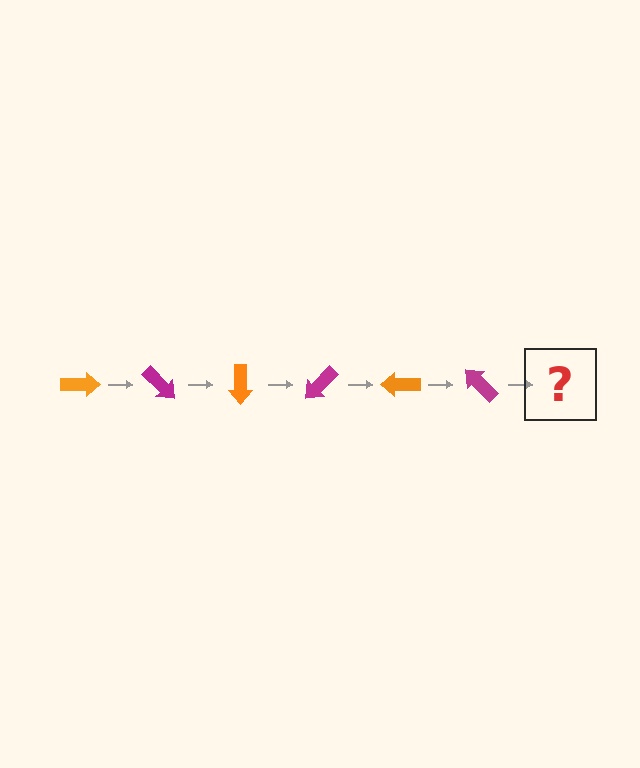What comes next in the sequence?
The next element should be an orange arrow, rotated 270 degrees from the start.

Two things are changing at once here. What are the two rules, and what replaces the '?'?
The two rules are that it rotates 45 degrees each step and the color cycles through orange and magenta. The '?' should be an orange arrow, rotated 270 degrees from the start.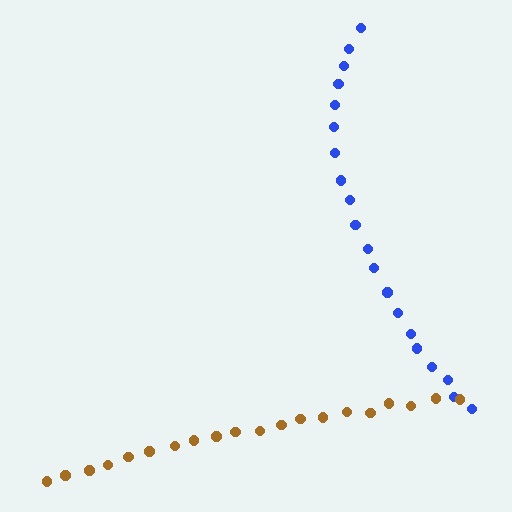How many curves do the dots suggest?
There are 2 distinct paths.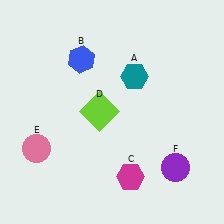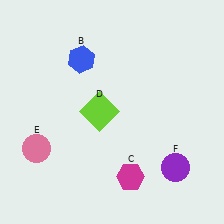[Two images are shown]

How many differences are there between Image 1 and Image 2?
There is 1 difference between the two images.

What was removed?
The teal hexagon (A) was removed in Image 2.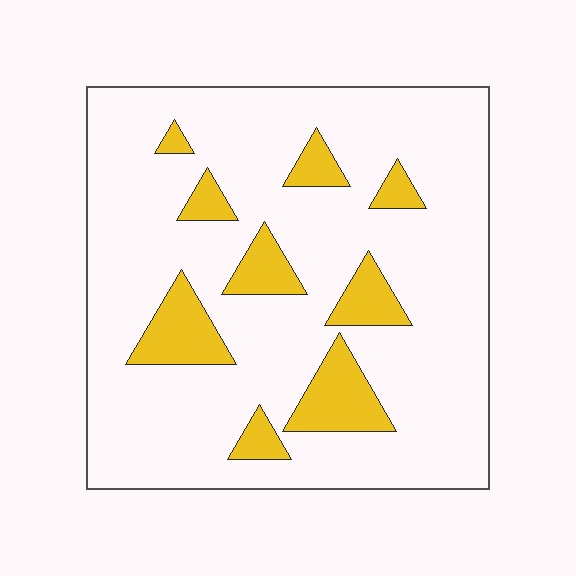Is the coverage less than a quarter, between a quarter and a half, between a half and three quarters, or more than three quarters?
Less than a quarter.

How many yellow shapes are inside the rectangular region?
9.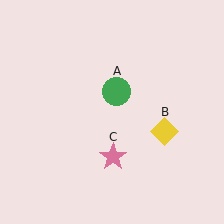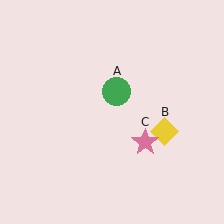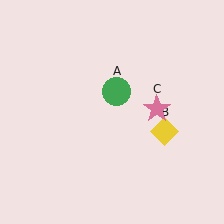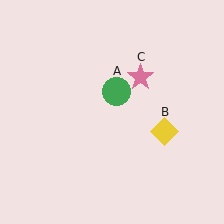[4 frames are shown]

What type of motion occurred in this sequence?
The pink star (object C) rotated counterclockwise around the center of the scene.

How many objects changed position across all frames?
1 object changed position: pink star (object C).